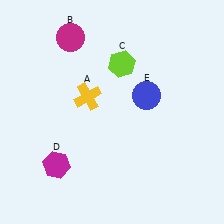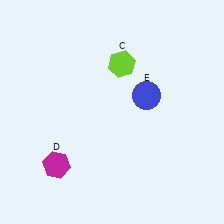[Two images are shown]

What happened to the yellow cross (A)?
The yellow cross (A) was removed in Image 2. It was in the top-left area of Image 1.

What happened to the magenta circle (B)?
The magenta circle (B) was removed in Image 2. It was in the top-left area of Image 1.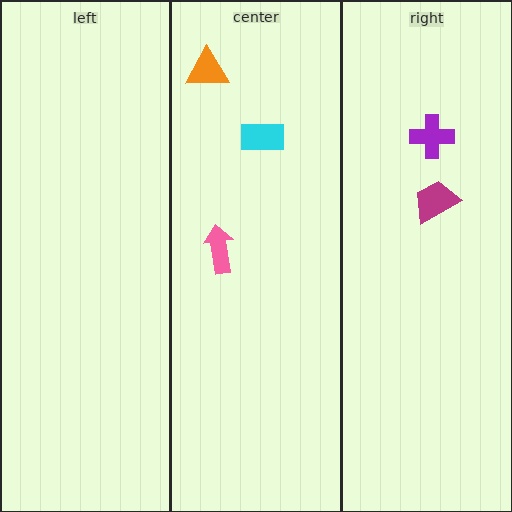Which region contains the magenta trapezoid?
The right region.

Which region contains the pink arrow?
The center region.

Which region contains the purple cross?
The right region.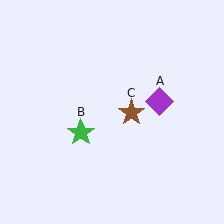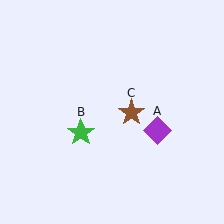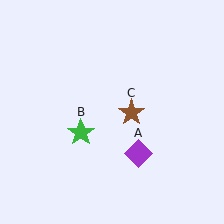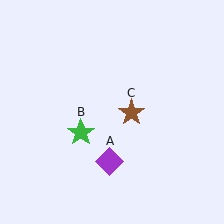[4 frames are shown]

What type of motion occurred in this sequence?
The purple diamond (object A) rotated clockwise around the center of the scene.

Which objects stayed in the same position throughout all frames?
Green star (object B) and brown star (object C) remained stationary.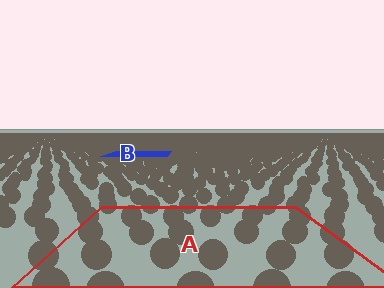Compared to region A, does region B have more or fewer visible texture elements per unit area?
Region B has more texture elements per unit area — they are packed more densely because it is farther away.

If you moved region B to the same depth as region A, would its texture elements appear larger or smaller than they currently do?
They would appear larger. At a closer depth, the same texture elements are projected at a bigger on-screen size.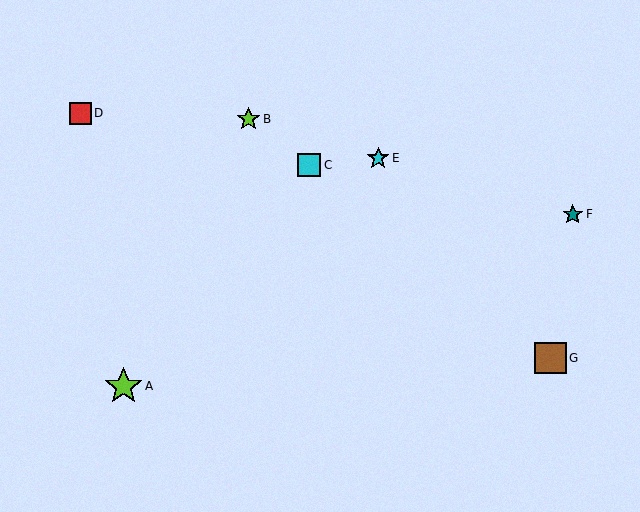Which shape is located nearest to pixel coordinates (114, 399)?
The lime star (labeled A) at (123, 386) is nearest to that location.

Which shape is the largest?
The lime star (labeled A) is the largest.